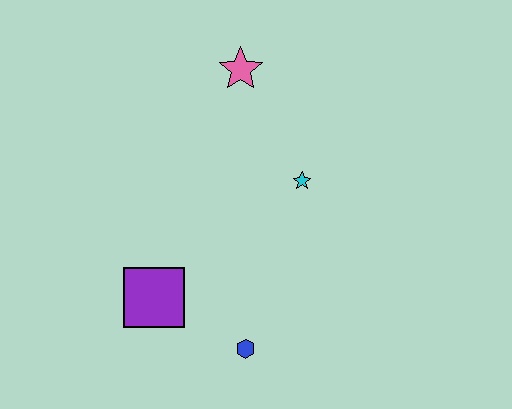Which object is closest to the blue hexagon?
The purple square is closest to the blue hexagon.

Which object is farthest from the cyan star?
The purple square is farthest from the cyan star.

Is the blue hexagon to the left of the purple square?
No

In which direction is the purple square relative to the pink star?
The purple square is below the pink star.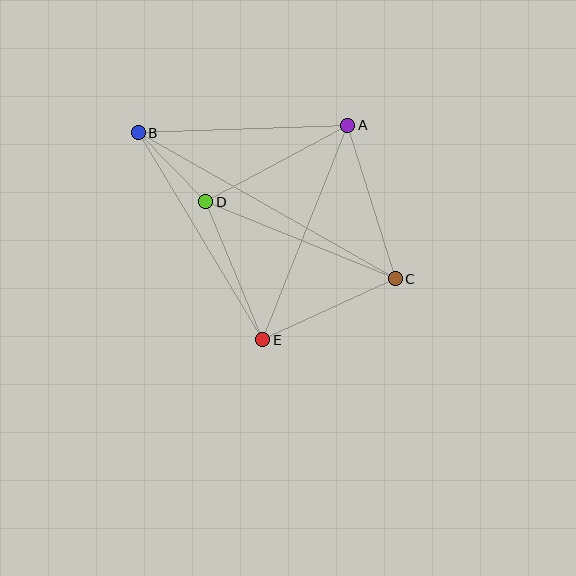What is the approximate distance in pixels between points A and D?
The distance between A and D is approximately 161 pixels.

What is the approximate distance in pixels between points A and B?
The distance between A and B is approximately 210 pixels.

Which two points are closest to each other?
Points B and D are closest to each other.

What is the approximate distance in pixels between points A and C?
The distance between A and C is approximately 161 pixels.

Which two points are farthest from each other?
Points B and C are farthest from each other.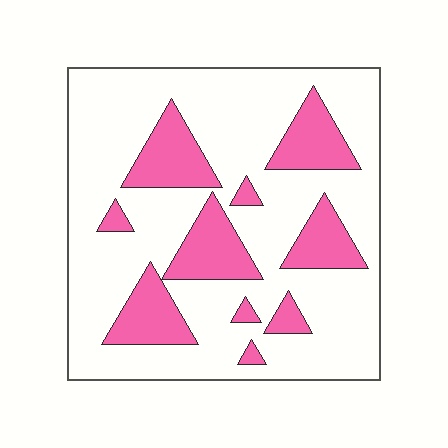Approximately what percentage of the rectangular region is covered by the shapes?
Approximately 25%.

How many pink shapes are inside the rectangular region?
10.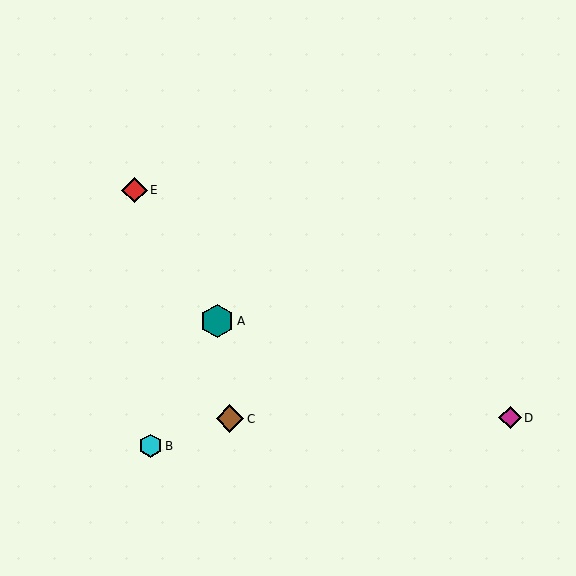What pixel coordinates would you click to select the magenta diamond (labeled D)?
Click at (510, 418) to select the magenta diamond D.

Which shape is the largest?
The teal hexagon (labeled A) is the largest.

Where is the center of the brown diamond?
The center of the brown diamond is at (230, 419).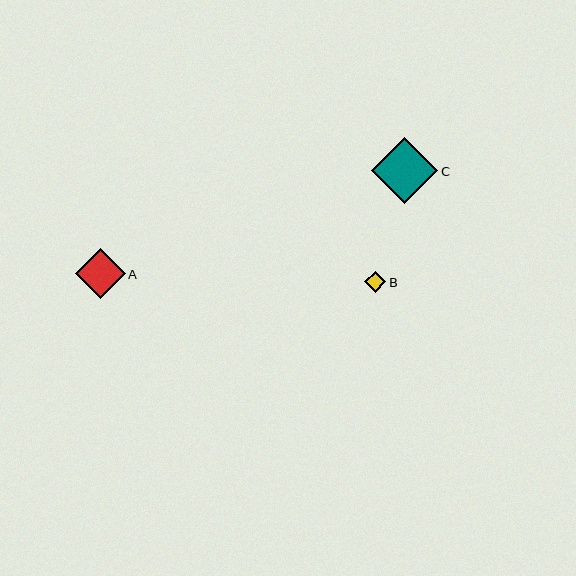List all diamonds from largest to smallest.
From largest to smallest: C, A, B.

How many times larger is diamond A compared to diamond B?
Diamond A is approximately 2.4 times the size of diamond B.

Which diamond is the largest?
Diamond C is the largest with a size of approximately 66 pixels.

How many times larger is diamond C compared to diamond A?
Diamond C is approximately 1.3 times the size of diamond A.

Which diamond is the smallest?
Diamond B is the smallest with a size of approximately 21 pixels.